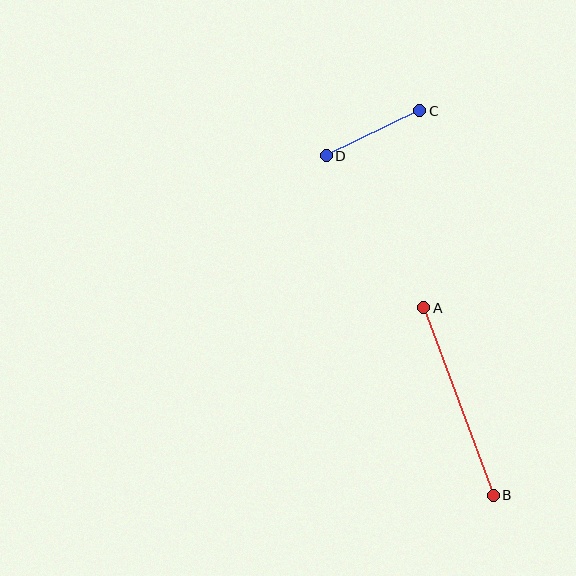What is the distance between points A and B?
The distance is approximately 200 pixels.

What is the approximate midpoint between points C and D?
The midpoint is at approximately (373, 133) pixels.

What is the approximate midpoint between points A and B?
The midpoint is at approximately (459, 401) pixels.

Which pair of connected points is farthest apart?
Points A and B are farthest apart.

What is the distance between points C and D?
The distance is approximately 104 pixels.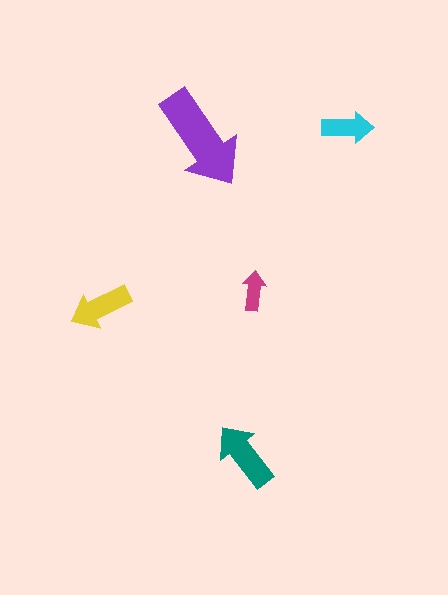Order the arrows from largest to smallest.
the purple one, the teal one, the yellow one, the cyan one, the magenta one.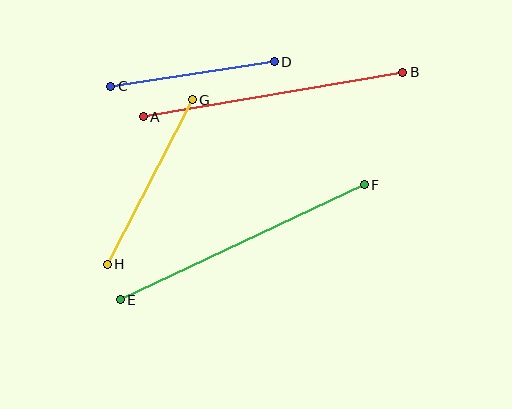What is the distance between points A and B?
The distance is approximately 263 pixels.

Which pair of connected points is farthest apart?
Points E and F are farthest apart.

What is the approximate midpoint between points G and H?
The midpoint is at approximately (150, 182) pixels.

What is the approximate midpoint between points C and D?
The midpoint is at approximately (192, 74) pixels.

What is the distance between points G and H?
The distance is approximately 185 pixels.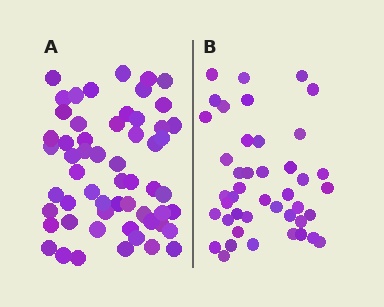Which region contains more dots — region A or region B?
Region A (the left region) has more dots.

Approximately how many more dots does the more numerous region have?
Region A has approximately 15 more dots than region B.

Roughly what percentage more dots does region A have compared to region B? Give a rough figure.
About 35% more.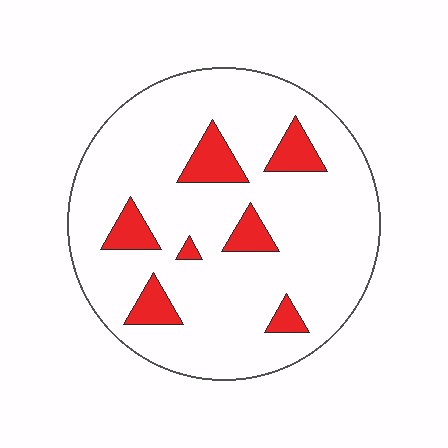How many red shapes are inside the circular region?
7.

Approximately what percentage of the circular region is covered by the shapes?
Approximately 15%.